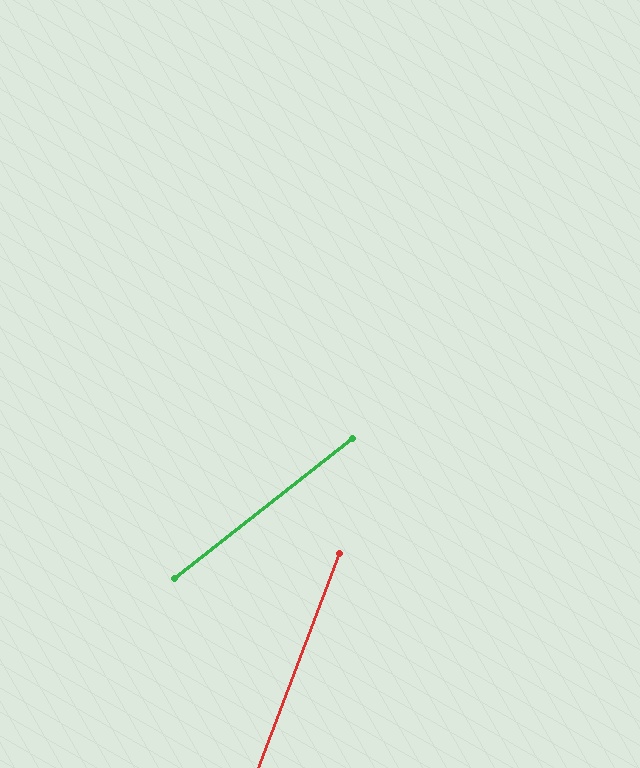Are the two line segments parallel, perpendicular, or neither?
Neither parallel nor perpendicular — they differ by about 31°.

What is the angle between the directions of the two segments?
Approximately 31 degrees.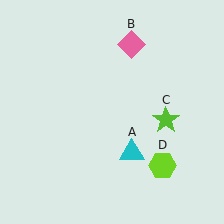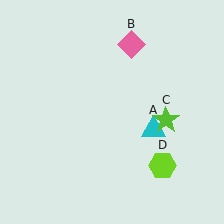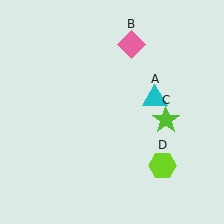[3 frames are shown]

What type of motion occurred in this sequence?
The cyan triangle (object A) rotated counterclockwise around the center of the scene.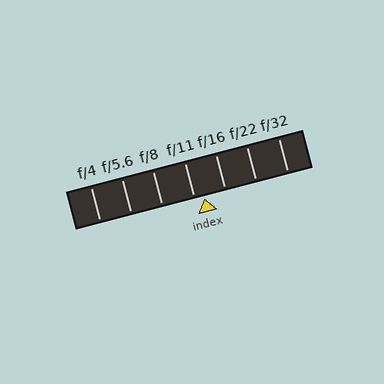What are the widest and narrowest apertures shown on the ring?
The widest aperture shown is f/4 and the narrowest is f/32.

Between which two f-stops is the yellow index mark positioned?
The index mark is between f/11 and f/16.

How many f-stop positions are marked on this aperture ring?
There are 7 f-stop positions marked.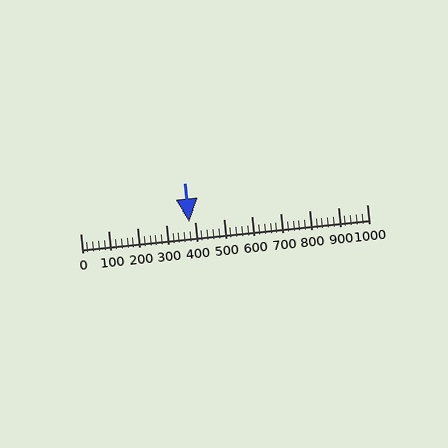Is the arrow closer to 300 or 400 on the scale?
The arrow is closer to 400.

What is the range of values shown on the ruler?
The ruler shows values from 0 to 1000.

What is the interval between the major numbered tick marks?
The major tick marks are spaced 100 units apart.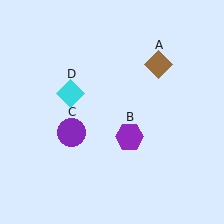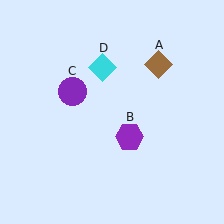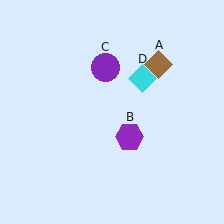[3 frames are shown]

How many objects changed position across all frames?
2 objects changed position: purple circle (object C), cyan diamond (object D).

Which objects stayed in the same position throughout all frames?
Brown diamond (object A) and purple hexagon (object B) remained stationary.